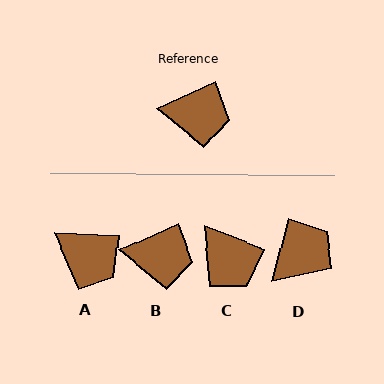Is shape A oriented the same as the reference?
No, it is off by about 27 degrees.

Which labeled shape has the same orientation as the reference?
B.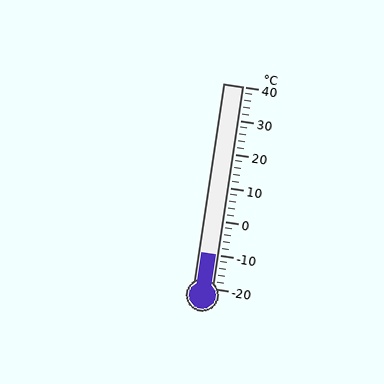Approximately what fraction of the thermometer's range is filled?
The thermometer is filled to approximately 15% of its range.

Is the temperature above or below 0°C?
The temperature is below 0°C.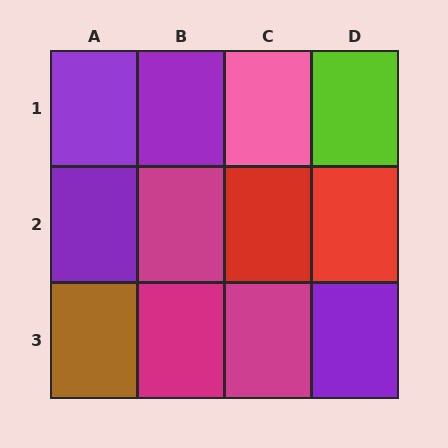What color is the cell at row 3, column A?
Brown.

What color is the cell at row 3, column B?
Magenta.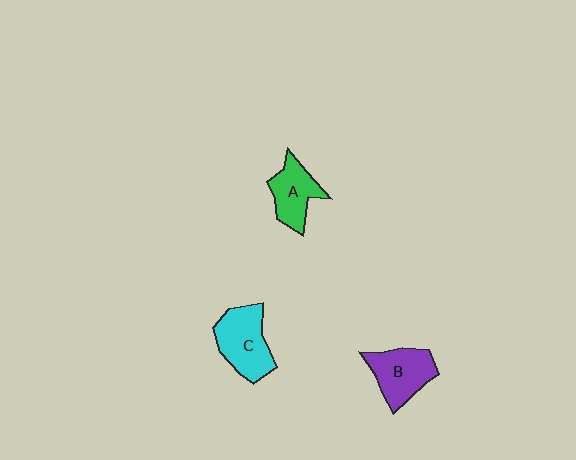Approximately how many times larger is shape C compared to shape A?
Approximately 1.3 times.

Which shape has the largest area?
Shape C (cyan).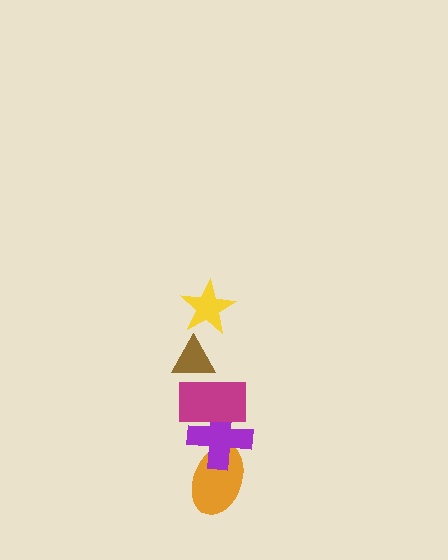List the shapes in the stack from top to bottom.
From top to bottom: the yellow star, the brown triangle, the magenta rectangle, the purple cross, the orange ellipse.